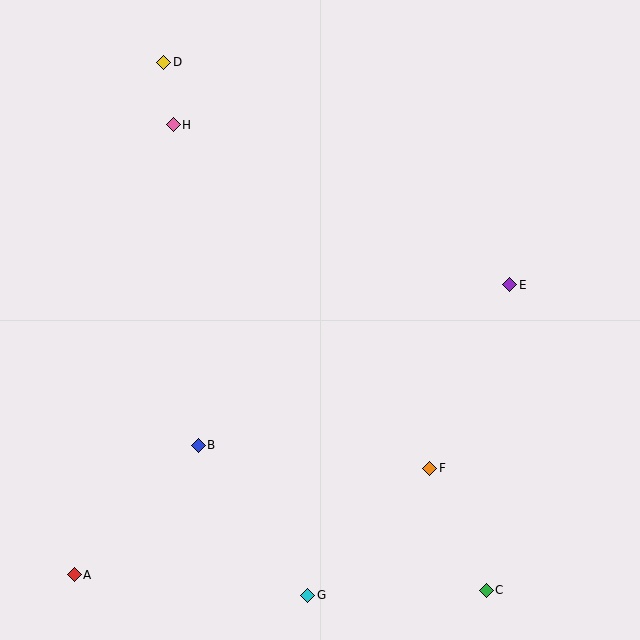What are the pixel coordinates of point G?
Point G is at (308, 595).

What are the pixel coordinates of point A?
Point A is at (74, 575).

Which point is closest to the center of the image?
Point B at (198, 445) is closest to the center.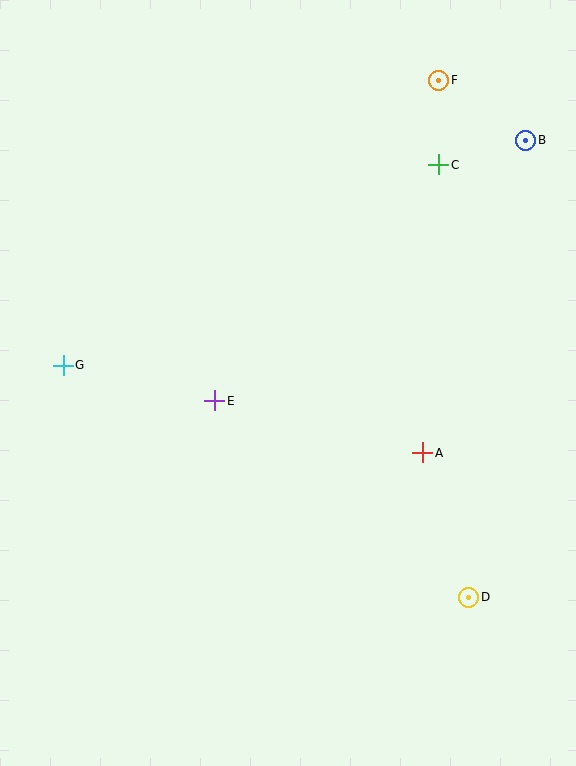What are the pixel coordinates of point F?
Point F is at (439, 80).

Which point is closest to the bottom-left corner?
Point G is closest to the bottom-left corner.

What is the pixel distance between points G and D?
The distance between G and D is 467 pixels.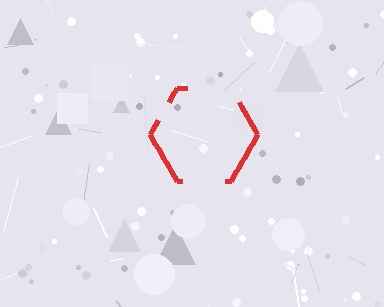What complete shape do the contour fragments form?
The contour fragments form a hexagon.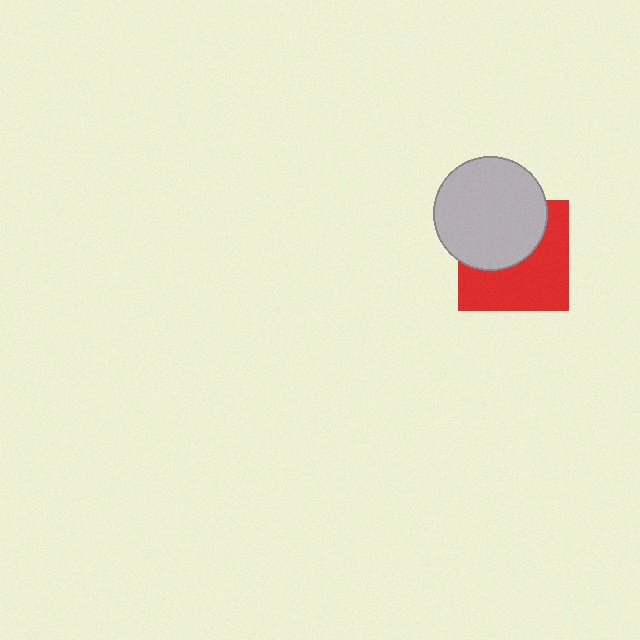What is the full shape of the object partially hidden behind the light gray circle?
The partially hidden object is a red square.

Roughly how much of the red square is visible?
About half of it is visible (roughly 55%).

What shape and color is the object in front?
The object in front is a light gray circle.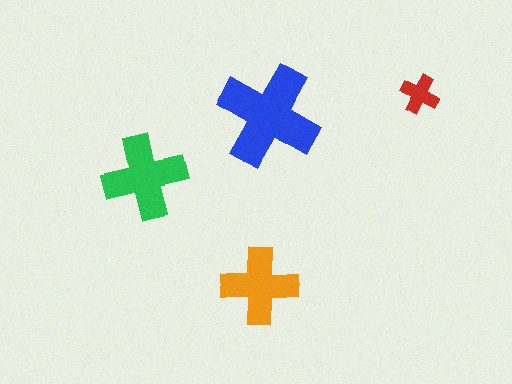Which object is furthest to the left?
The green cross is leftmost.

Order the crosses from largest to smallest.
the blue one, the green one, the orange one, the red one.